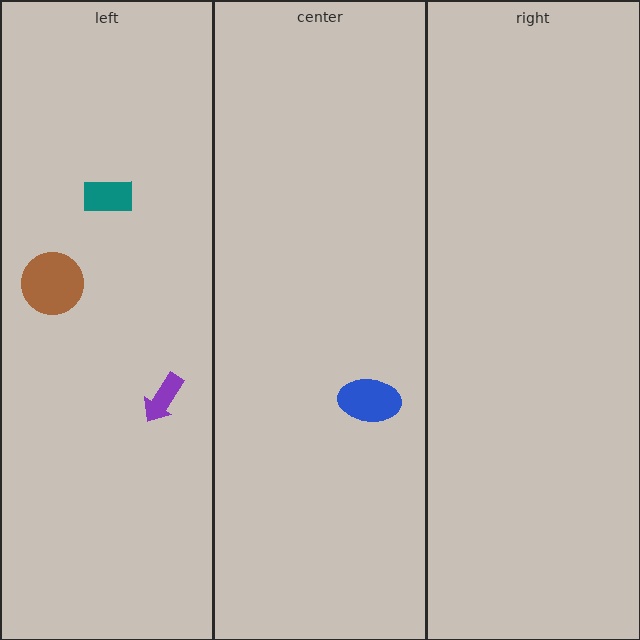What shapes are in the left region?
The purple arrow, the teal rectangle, the brown circle.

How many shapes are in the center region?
1.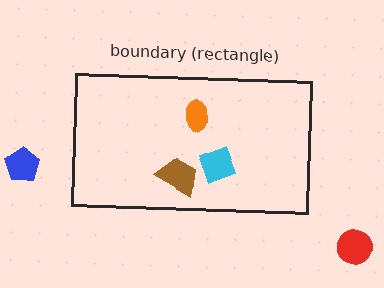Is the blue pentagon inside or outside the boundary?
Outside.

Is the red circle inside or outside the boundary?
Outside.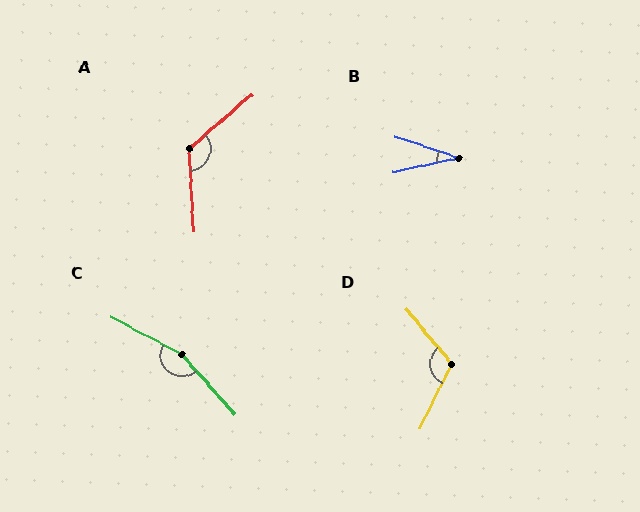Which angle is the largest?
C, at approximately 159 degrees.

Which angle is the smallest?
B, at approximately 31 degrees.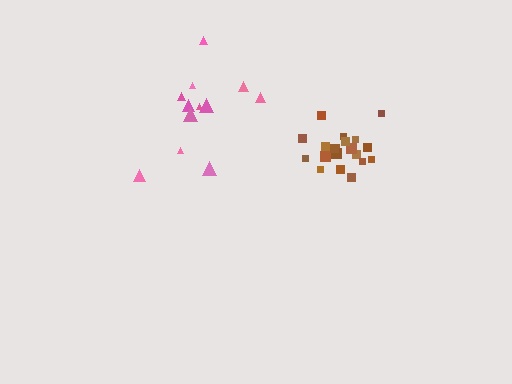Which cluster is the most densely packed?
Brown.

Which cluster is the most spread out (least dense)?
Pink.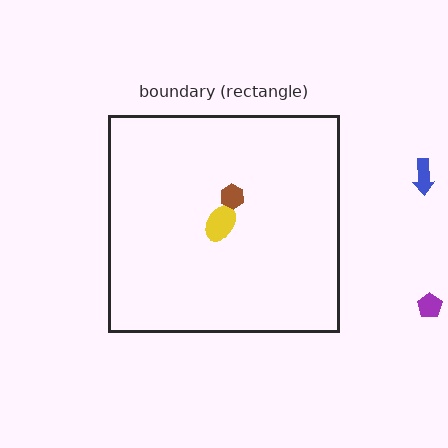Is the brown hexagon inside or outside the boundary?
Inside.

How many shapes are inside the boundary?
2 inside, 2 outside.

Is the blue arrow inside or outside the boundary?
Outside.